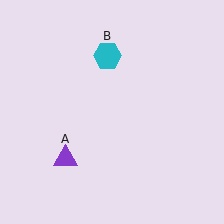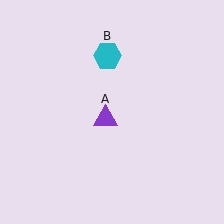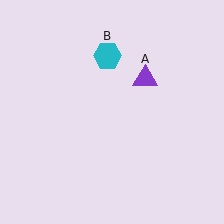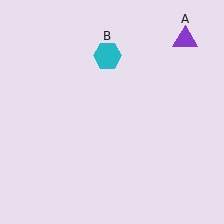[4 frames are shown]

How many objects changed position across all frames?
1 object changed position: purple triangle (object A).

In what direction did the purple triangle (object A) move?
The purple triangle (object A) moved up and to the right.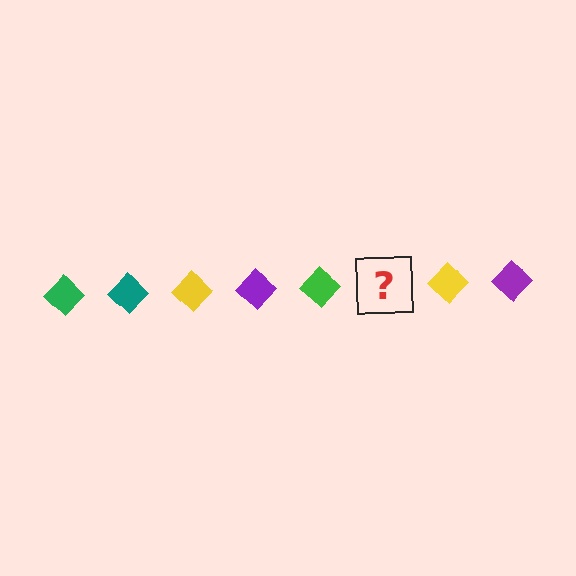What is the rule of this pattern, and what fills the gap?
The rule is that the pattern cycles through green, teal, yellow, purple diamonds. The gap should be filled with a teal diamond.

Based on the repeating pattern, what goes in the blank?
The blank should be a teal diamond.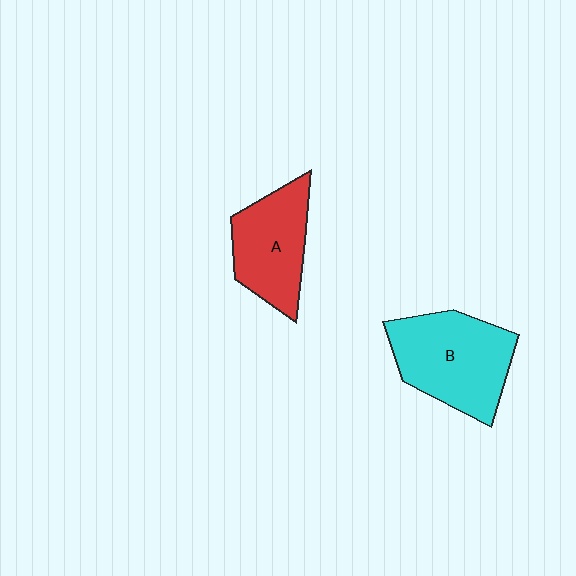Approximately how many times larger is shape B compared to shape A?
Approximately 1.3 times.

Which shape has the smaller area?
Shape A (red).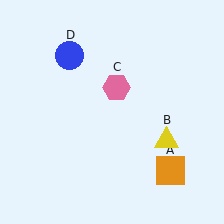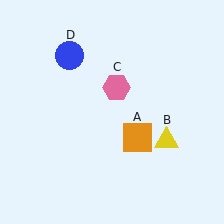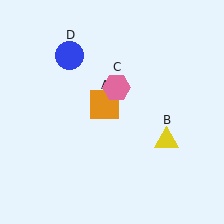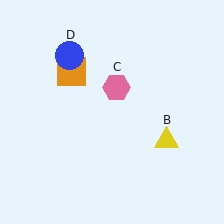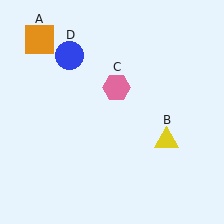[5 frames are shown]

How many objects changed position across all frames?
1 object changed position: orange square (object A).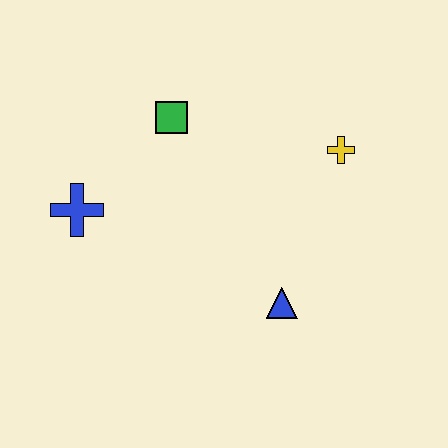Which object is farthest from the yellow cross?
The blue cross is farthest from the yellow cross.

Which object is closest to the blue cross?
The green square is closest to the blue cross.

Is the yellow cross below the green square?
Yes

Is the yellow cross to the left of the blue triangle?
No